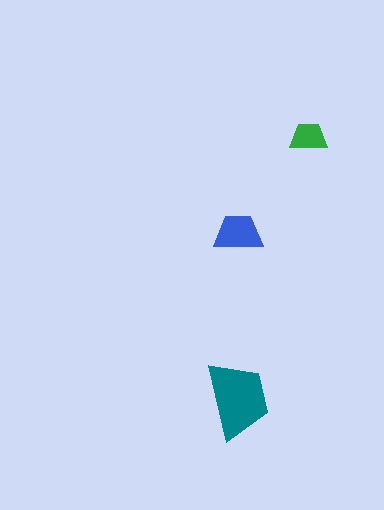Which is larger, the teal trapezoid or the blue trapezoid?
The teal one.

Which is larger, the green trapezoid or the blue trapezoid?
The blue one.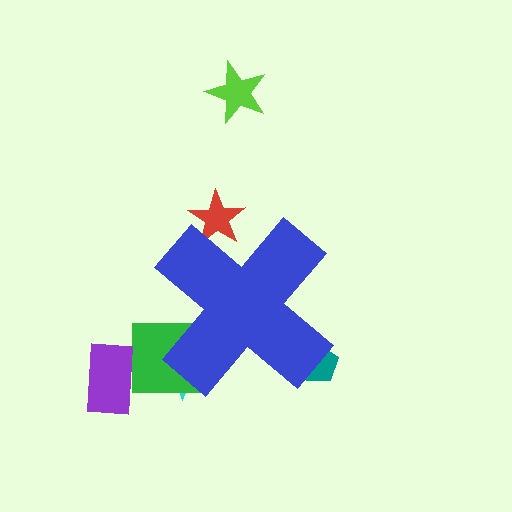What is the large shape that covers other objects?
A blue cross.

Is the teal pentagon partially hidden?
Yes, the teal pentagon is partially hidden behind the blue cross.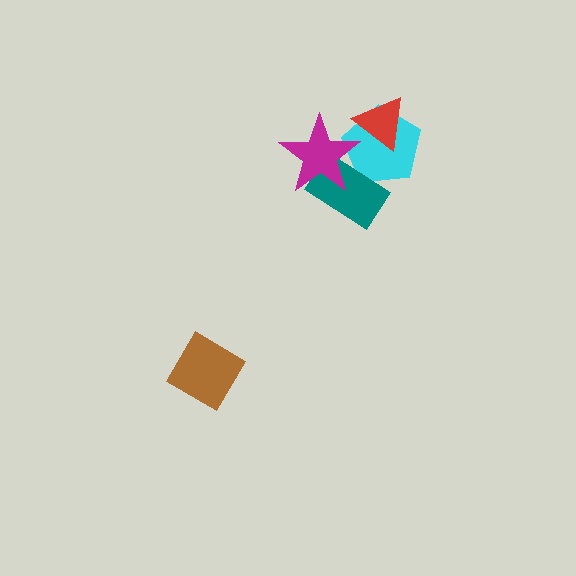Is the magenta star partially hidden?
No, no other shape covers it.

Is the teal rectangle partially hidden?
Yes, it is partially covered by another shape.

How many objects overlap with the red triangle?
1 object overlaps with the red triangle.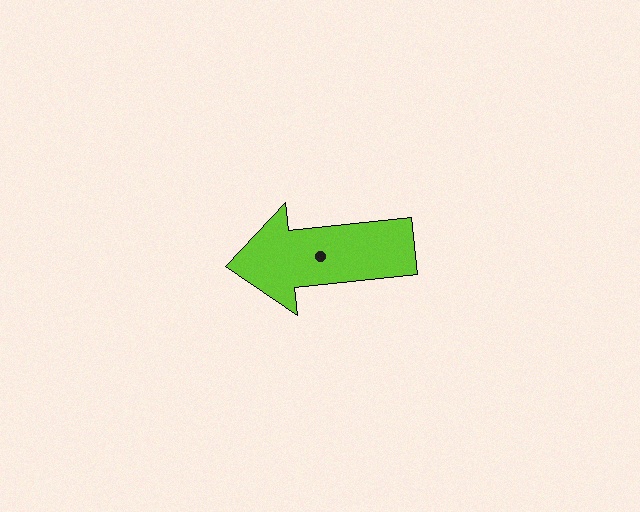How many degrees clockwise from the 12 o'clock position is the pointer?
Approximately 264 degrees.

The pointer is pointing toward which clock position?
Roughly 9 o'clock.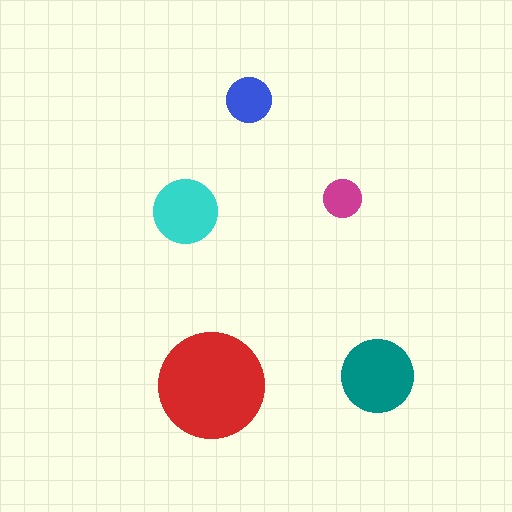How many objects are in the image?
There are 5 objects in the image.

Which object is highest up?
The blue circle is topmost.